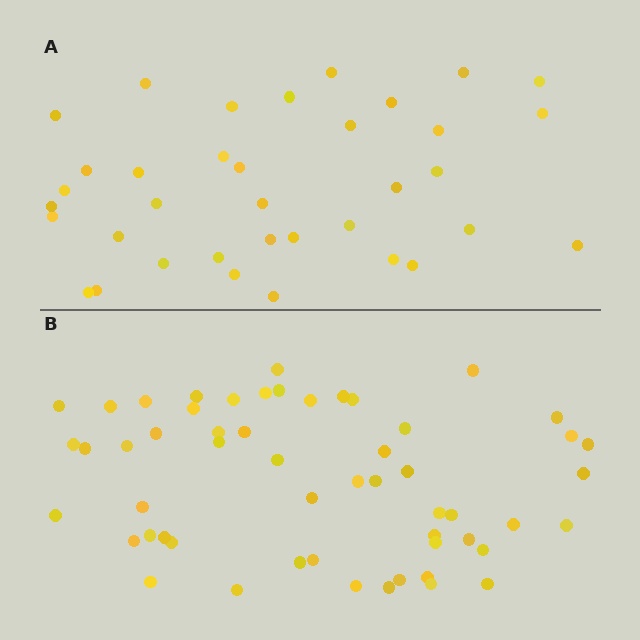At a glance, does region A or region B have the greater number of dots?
Region B (the bottom region) has more dots.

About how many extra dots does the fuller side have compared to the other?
Region B has approximately 20 more dots than region A.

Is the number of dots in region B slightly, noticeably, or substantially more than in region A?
Region B has substantially more. The ratio is roughly 1.5 to 1.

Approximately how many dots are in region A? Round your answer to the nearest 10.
About 40 dots. (The exact count is 36, which rounds to 40.)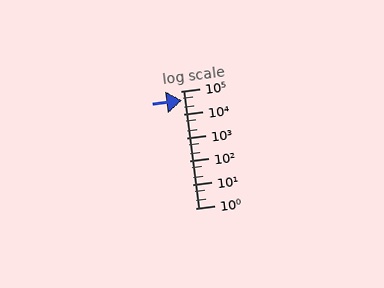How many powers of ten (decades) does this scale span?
The scale spans 5 decades, from 1 to 100000.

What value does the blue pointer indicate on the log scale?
The pointer indicates approximately 38000.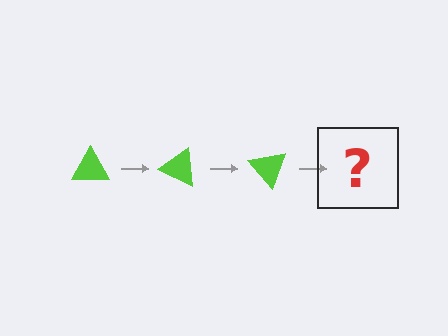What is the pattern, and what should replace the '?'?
The pattern is that the triangle rotates 25 degrees each step. The '?' should be a lime triangle rotated 75 degrees.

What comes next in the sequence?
The next element should be a lime triangle rotated 75 degrees.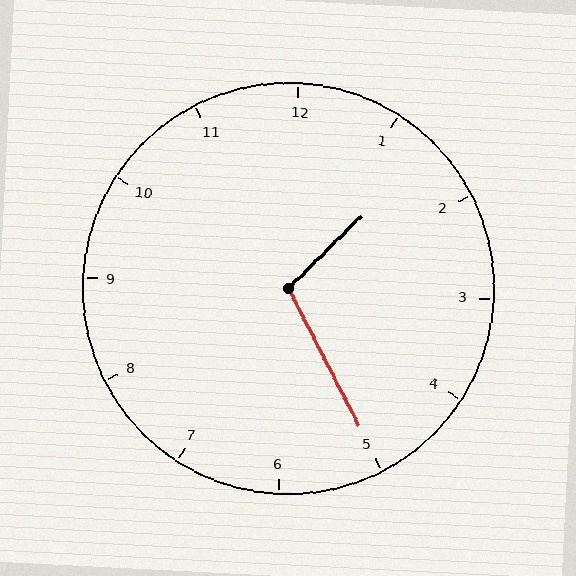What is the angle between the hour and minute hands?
Approximately 108 degrees.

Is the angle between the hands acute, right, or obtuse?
It is obtuse.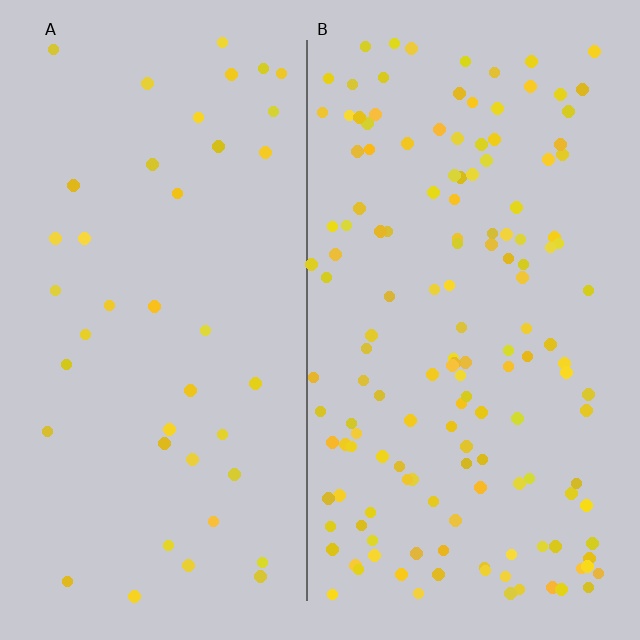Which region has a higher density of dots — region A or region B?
B (the right).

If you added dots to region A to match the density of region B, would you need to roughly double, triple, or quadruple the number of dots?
Approximately quadruple.